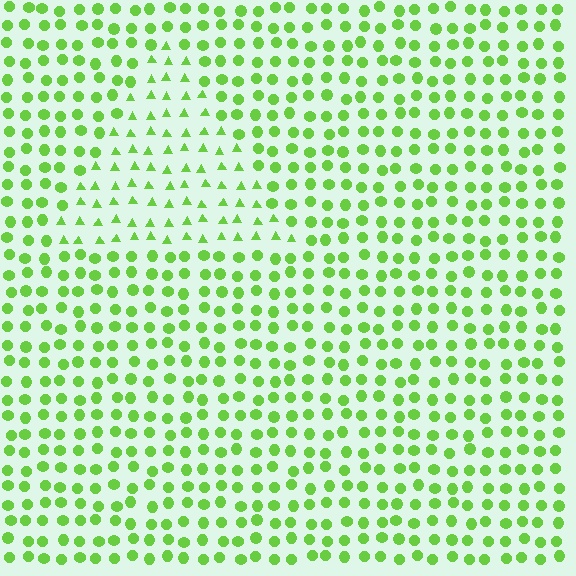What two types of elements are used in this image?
The image uses triangles inside the triangle region and circles outside it.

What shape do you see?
I see a triangle.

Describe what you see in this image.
The image is filled with small lime elements arranged in a uniform grid. A triangle-shaped region contains triangles, while the surrounding area contains circles. The boundary is defined purely by the change in element shape.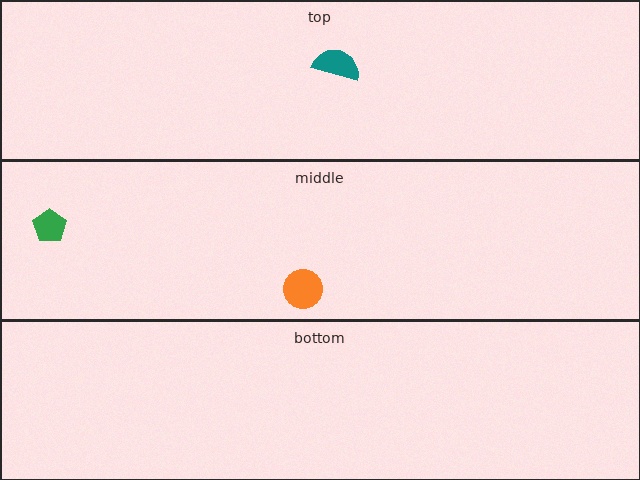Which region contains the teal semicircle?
The top region.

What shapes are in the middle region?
The green pentagon, the orange circle.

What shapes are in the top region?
The teal semicircle.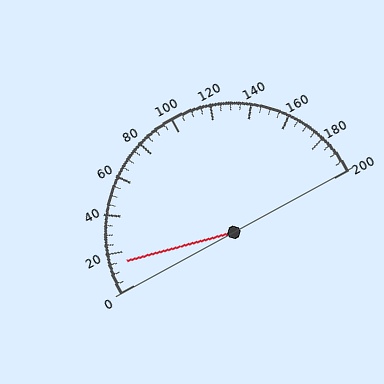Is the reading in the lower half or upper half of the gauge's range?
The reading is in the lower half of the range (0 to 200).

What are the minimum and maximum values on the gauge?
The gauge ranges from 0 to 200.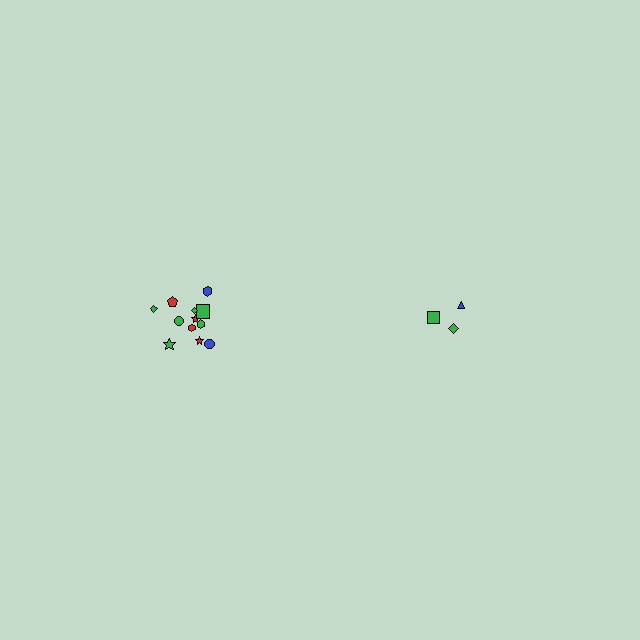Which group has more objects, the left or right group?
The left group.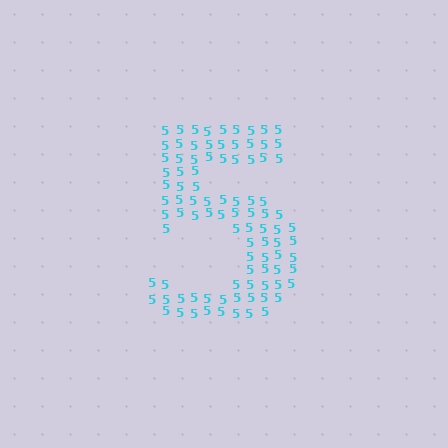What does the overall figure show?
The overall figure shows the digit 5.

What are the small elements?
The small elements are digit 5's.